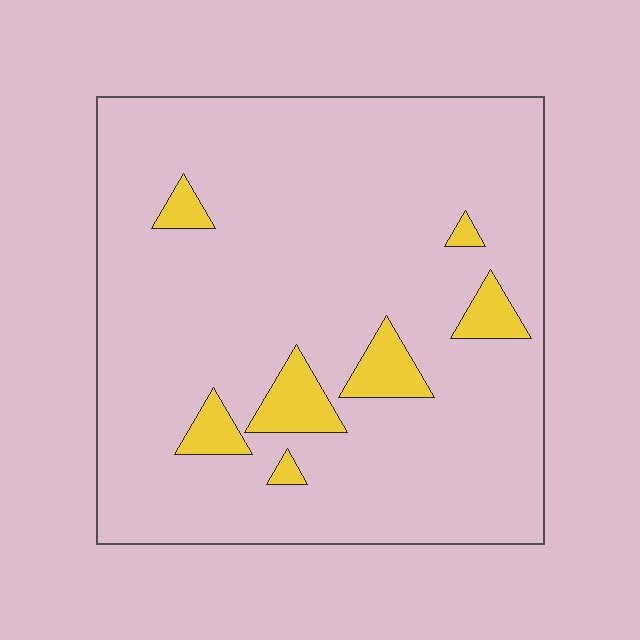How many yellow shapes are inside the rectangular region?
7.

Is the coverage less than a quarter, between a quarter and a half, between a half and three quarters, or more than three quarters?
Less than a quarter.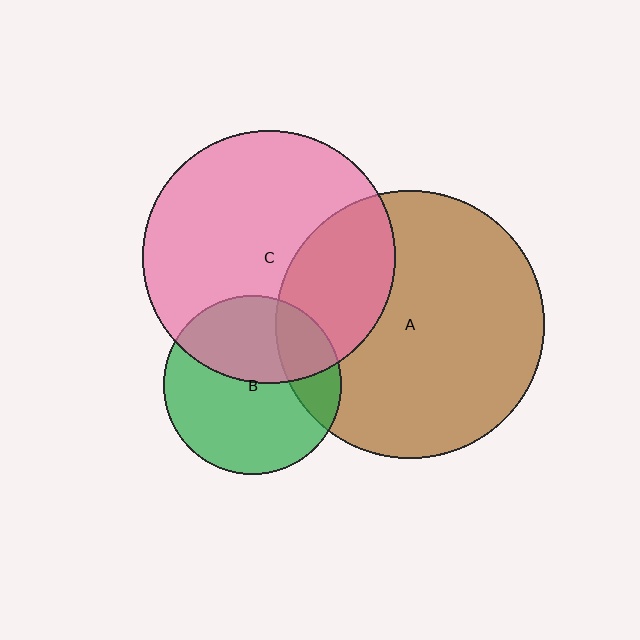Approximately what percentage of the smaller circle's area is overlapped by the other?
Approximately 30%.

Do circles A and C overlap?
Yes.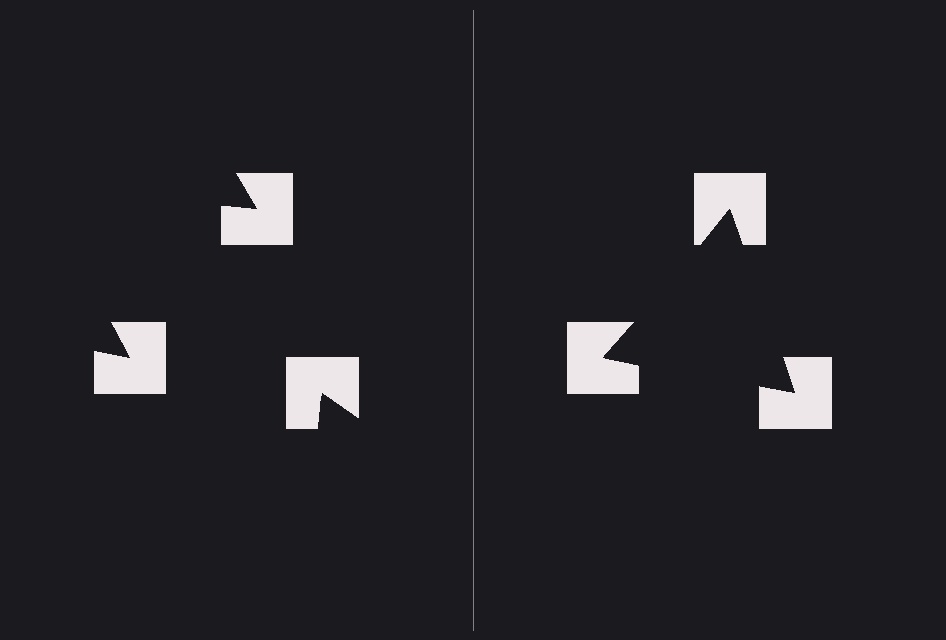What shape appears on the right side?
An illusory triangle.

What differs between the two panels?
The notched squares are positioned identically on both sides; only the wedge orientations differ. On the right they align to a triangle; on the left they are misaligned.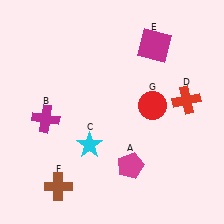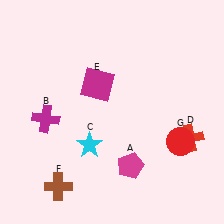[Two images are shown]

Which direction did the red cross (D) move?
The red cross (D) moved down.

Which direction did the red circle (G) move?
The red circle (G) moved down.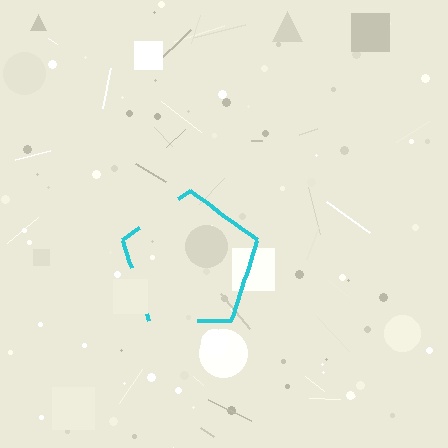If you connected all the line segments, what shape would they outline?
They would outline a pentagon.